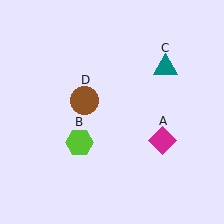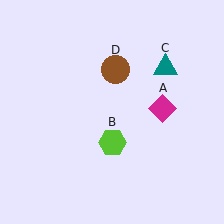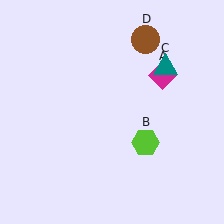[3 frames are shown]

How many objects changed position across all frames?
3 objects changed position: magenta diamond (object A), lime hexagon (object B), brown circle (object D).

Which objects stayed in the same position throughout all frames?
Teal triangle (object C) remained stationary.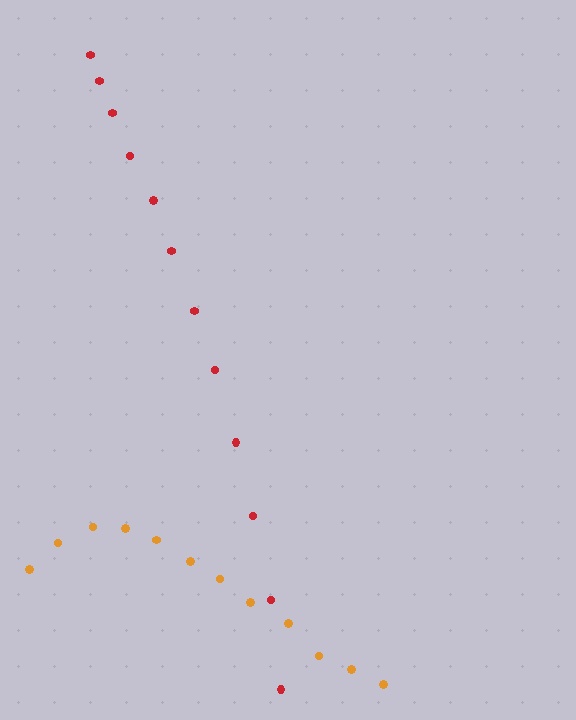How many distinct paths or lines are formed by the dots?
There are 2 distinct paths.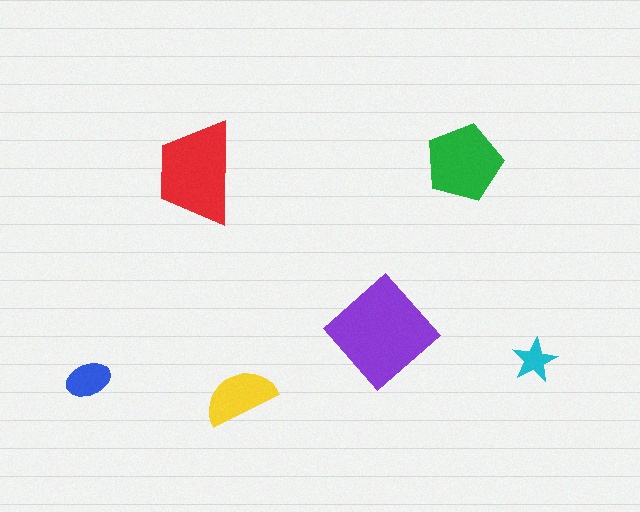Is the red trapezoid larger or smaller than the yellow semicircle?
Larger.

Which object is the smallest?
The cyan star.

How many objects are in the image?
There are 6 objects in the image.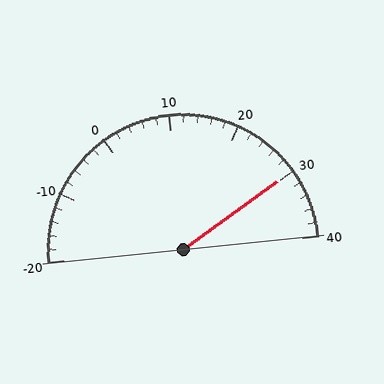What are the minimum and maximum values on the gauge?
The gauge ranges from -20 to 40.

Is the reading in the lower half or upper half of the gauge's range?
The reading is in the upper half of the range (-20 to 40).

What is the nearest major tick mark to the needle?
The nearest major tick mark is 30.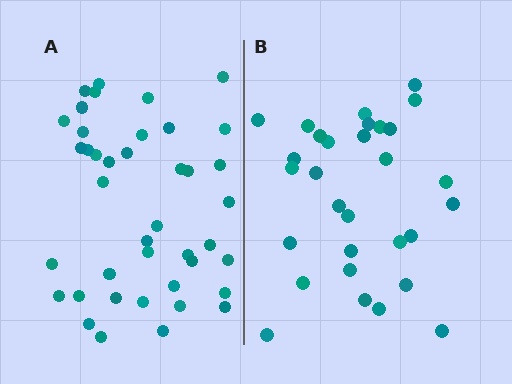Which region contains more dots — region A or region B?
Region A (the left region) has more dots.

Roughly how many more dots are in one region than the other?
Region A has roughly 12 or so more dots than region B.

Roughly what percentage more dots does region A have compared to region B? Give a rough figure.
About 35% more.